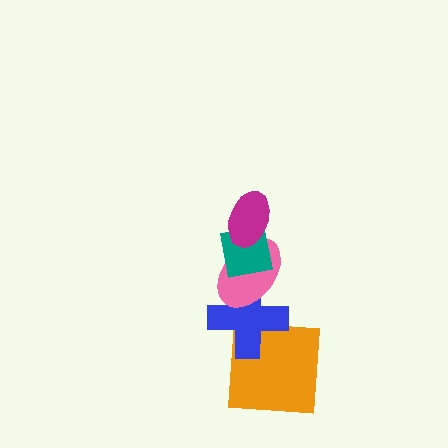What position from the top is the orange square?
The orange square is 5th from the top.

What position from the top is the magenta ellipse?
The magenta ellipse is 1st from the top.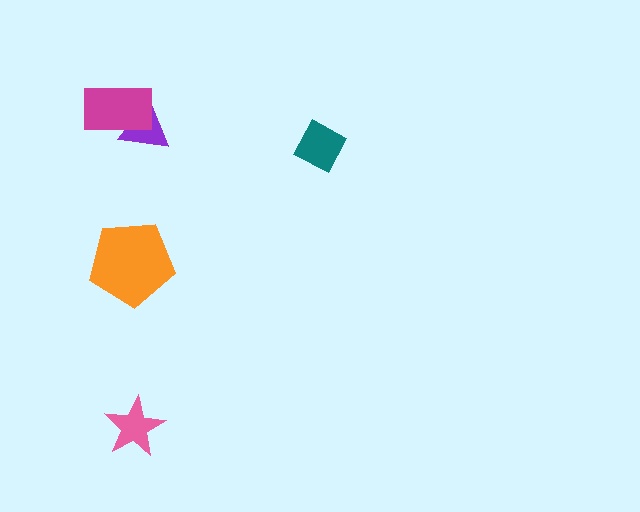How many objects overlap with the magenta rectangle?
1 object overlaps with the magenta rectangle.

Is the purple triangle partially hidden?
Yes, it is partially covered by another shape.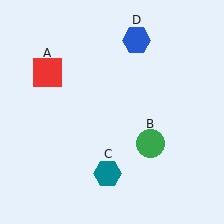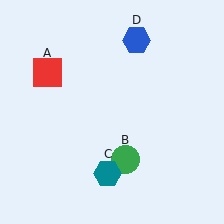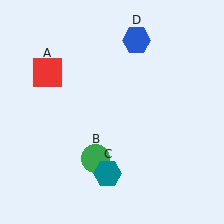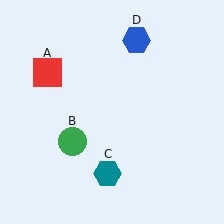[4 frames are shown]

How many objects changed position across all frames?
1 object changed position: green circle (object B).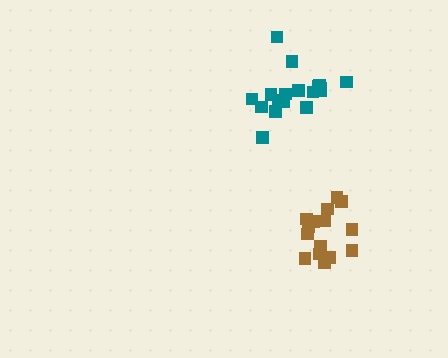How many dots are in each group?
Group 1: 19 dots, Group 2: 15 dots (34 total).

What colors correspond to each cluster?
The clusters are colored: teal, brown.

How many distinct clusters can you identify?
There are 2 distinct clusters.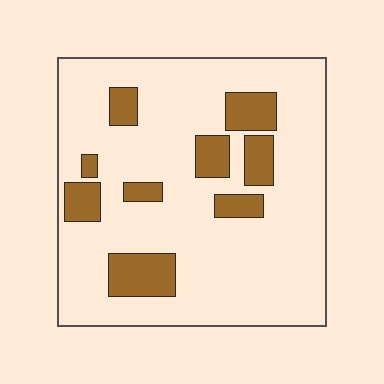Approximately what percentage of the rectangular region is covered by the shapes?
Approximately 20%.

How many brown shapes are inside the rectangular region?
9.